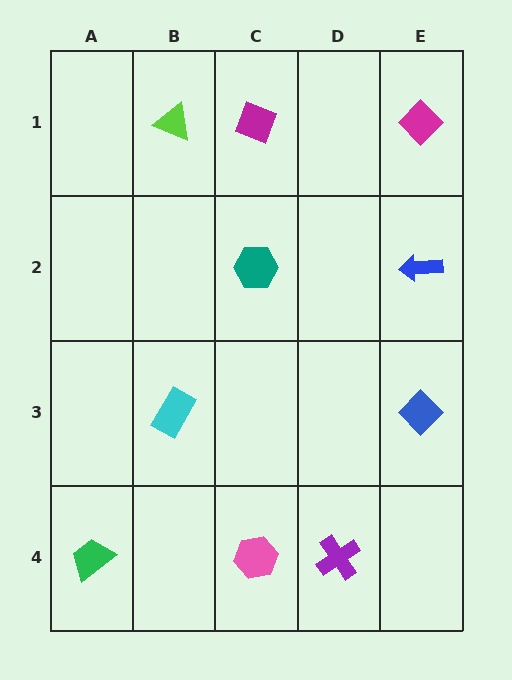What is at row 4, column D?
A purple cross.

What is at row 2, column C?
A teal hexagon.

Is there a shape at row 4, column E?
No, that cell is empty.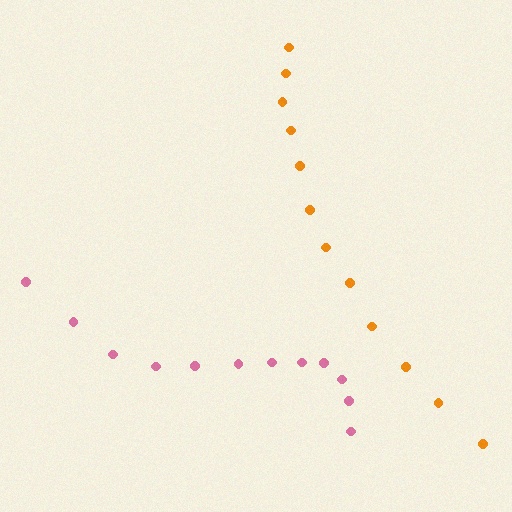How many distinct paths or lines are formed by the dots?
There are 2 distinct paths.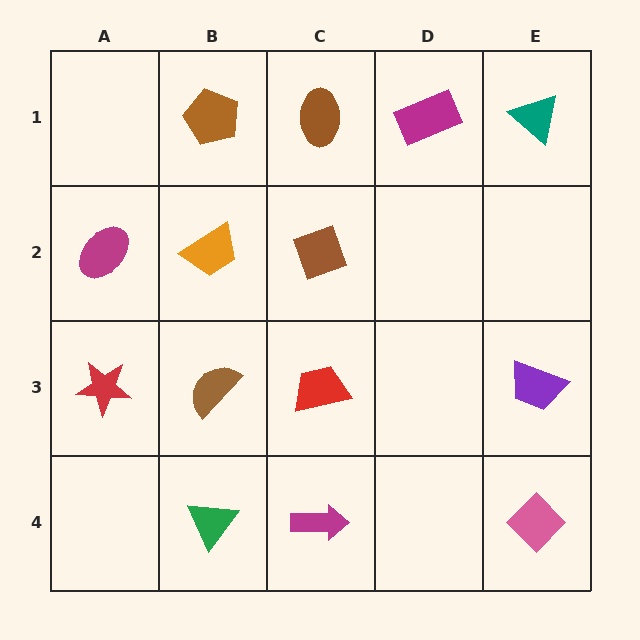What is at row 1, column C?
A brown ellipse.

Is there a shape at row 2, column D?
No, that cell is empty.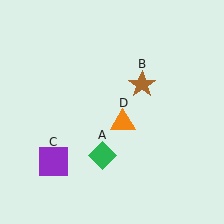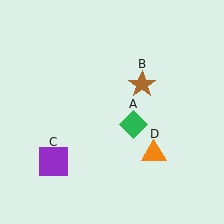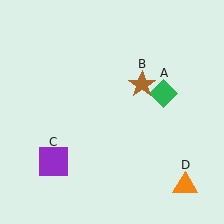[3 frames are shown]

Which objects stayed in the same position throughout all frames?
Brown star (object B) and purple square (object C) remained stationary.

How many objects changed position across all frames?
2 objects changed position: green diamond (object A), orange triangle (object D).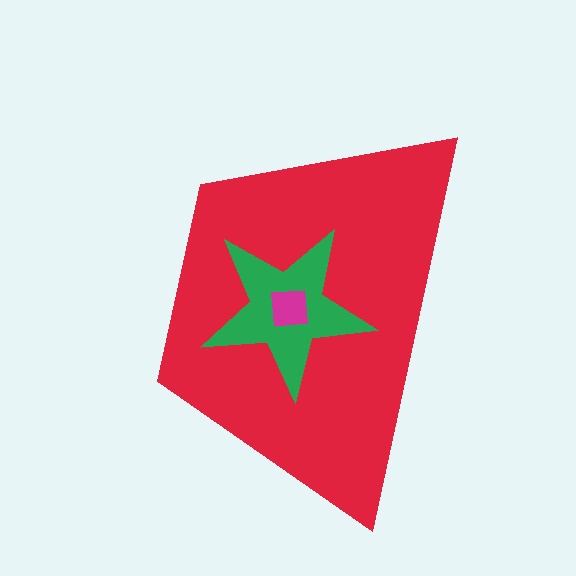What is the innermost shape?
The magenta square.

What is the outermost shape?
The red trapezoid.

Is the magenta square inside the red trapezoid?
Yes.